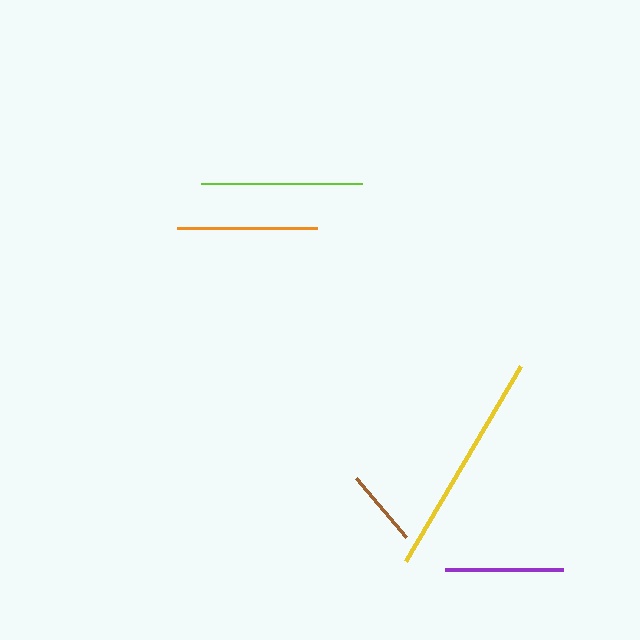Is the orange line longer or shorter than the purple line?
The orange line is longer than the purple line.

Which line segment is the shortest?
The brown line is the shortest at approximately 77 pixels.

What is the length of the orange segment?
The orange segment is approximately 140 pixels long.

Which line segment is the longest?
The yellow line is the longest at approximately 227 pixels.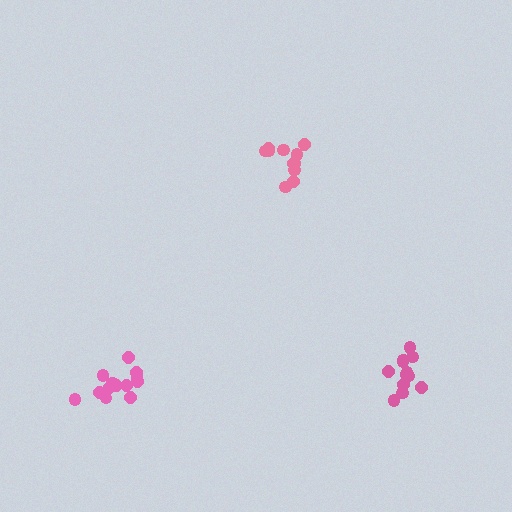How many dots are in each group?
Group 1: 13 dots, Group 2: 11 dots, Group 3: 12 dots (36 total).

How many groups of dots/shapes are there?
There are 3 groups.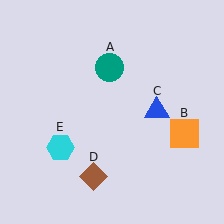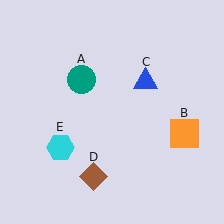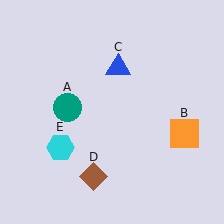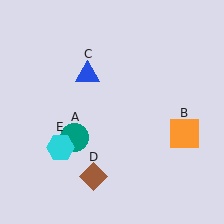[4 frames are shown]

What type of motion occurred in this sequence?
The teal circle (object A), blue triangle (object C) rotated counterclockwise around the center of the scene.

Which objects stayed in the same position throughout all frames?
Orange square (object B) and brown diamond (object D) and cyan hexagon (object E) remained stationary.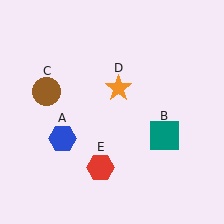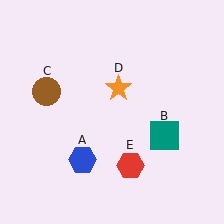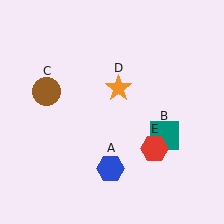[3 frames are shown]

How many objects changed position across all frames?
2 objects changed position: blue hexagon (object A), red hexagon (object E).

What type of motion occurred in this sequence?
The blue hexagon (object A), red hexagon (object E) rotated counterclockwise around the center of the scene.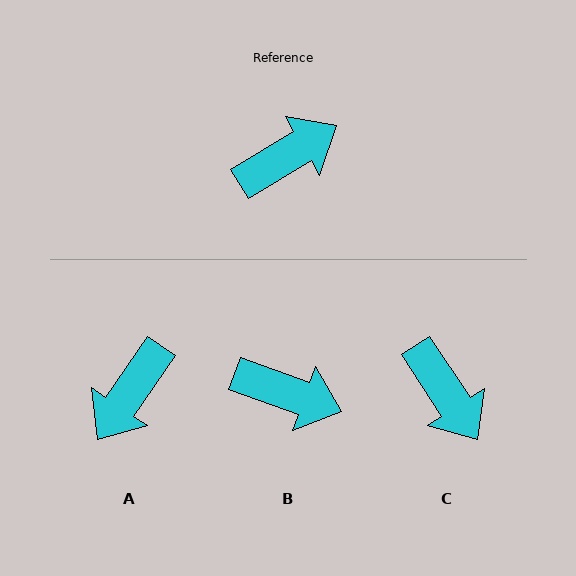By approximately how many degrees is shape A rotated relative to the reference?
Approximately 155 degrees clockwise.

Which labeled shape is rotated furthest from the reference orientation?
A, about 155 degrees away.